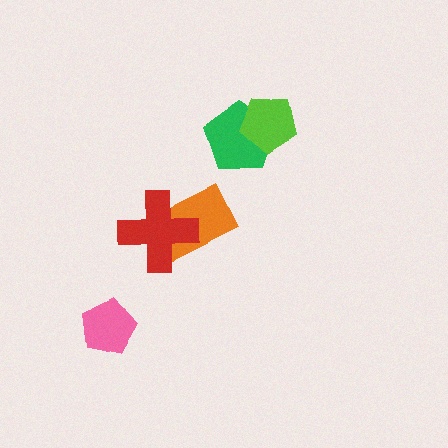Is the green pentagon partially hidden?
Yes, it is partially covered by another shape.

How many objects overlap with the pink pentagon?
0 objects overlap with the pink pentagon.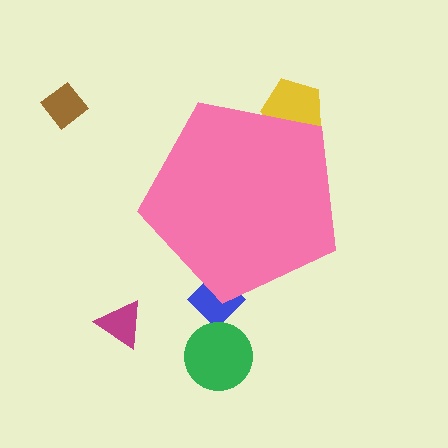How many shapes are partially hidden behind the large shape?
2 shapes are partially hidden.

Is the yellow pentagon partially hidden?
Yes, the yellow pentagon is partially hidden behind the pink pentagon.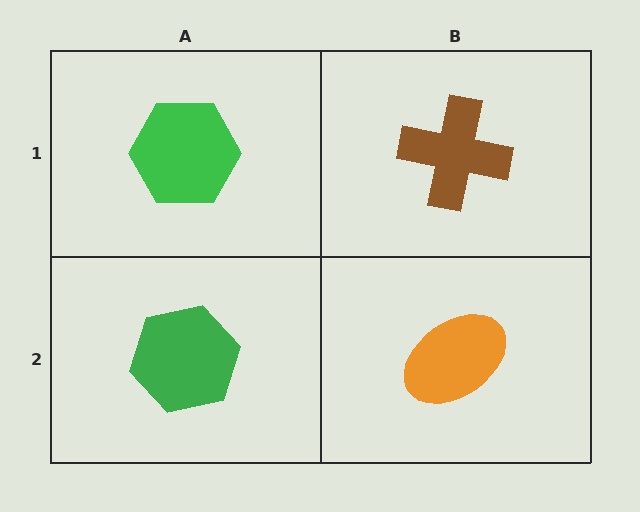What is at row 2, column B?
An orange ellipse.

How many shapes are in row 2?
2 shapes.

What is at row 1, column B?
A brown cross.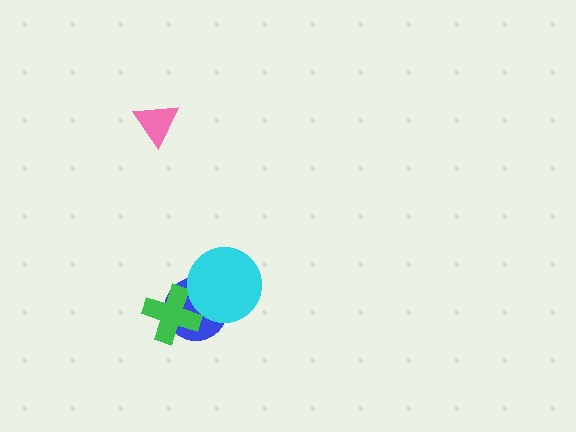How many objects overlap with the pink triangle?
0 objects overlap with the pink triangle.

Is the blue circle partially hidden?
Yes, it is partially covered by another shape.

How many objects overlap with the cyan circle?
1 object overlaps with the cyan circle.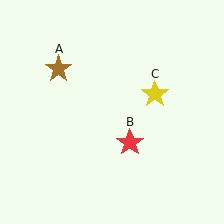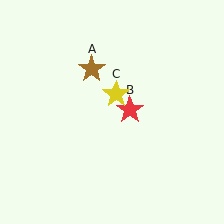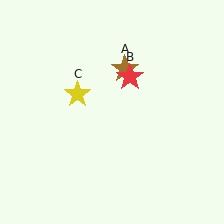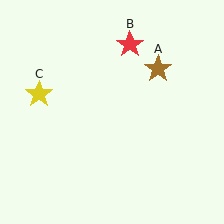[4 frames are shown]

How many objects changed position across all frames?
3 objects changed position: brown star (object A), red star (object B), yellow star (object C).